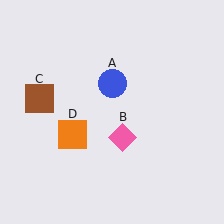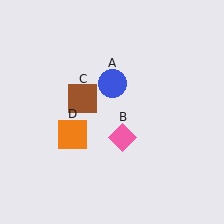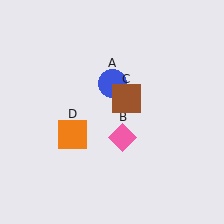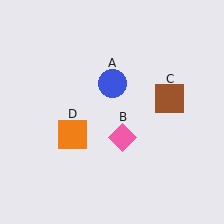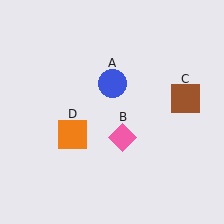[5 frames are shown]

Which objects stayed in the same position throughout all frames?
Blue circle (object A) and pink diamond (object B) and orange square (object D) remained stationary.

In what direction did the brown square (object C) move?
The brown square (object C) moved right.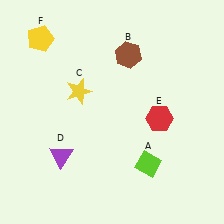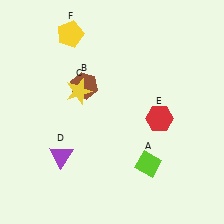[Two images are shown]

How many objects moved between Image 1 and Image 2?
2 objects moved between the two images.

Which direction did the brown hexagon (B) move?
The brown hexagon (B) moved left.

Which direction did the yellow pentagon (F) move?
The yellow pentagon (F) moved right.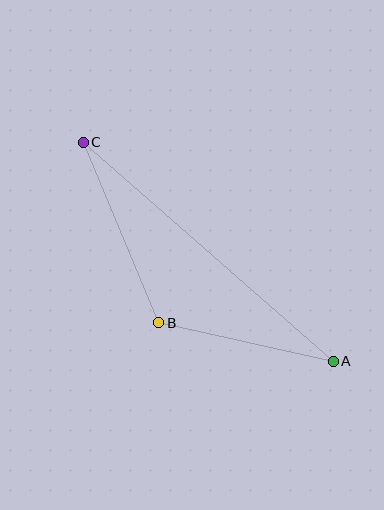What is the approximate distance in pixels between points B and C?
The distance between B and C is approximately 196 pixels.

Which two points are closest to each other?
Points A and B are closest to each other.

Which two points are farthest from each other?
Points A and C are farthest from each other.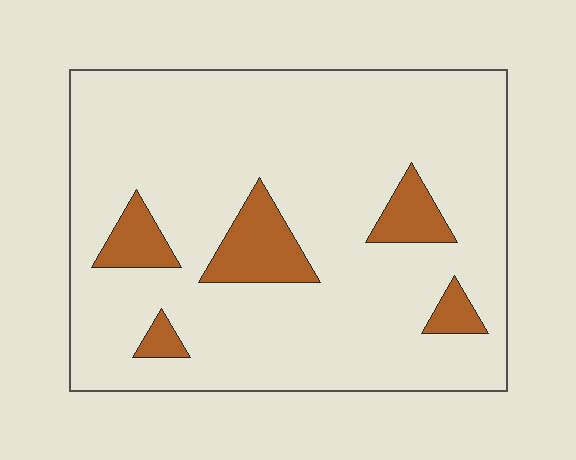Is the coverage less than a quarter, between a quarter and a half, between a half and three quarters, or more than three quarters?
Less than a quarter.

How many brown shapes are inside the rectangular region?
5.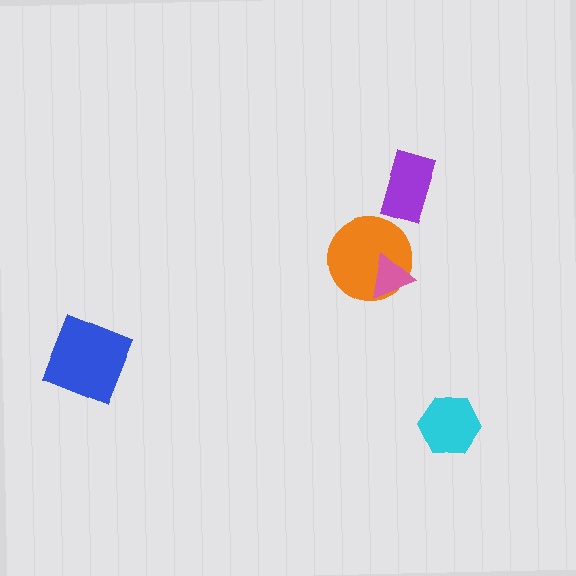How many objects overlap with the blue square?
0 objects overlap with the blue square.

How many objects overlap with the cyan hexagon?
0 objects overlap with the cyan hexagon.